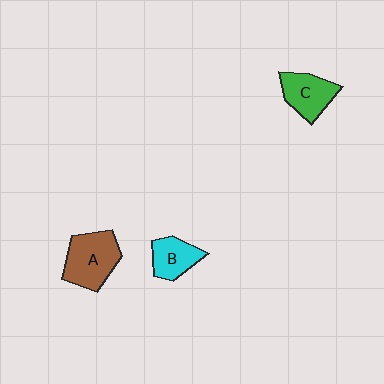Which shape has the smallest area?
Shape B (cyan).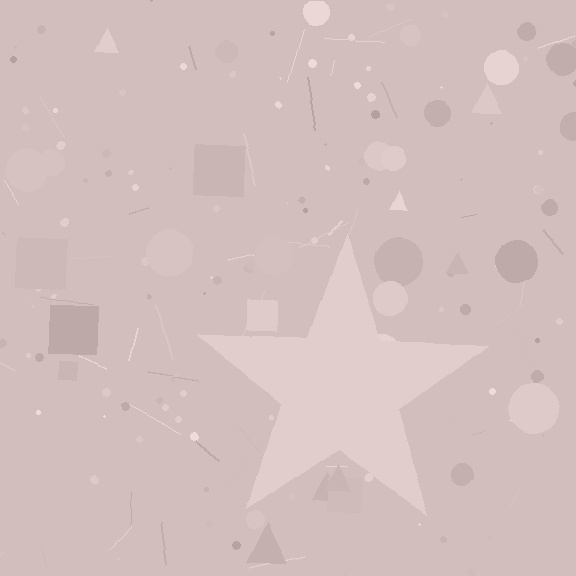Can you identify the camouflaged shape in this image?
The camouflaged shape is a star.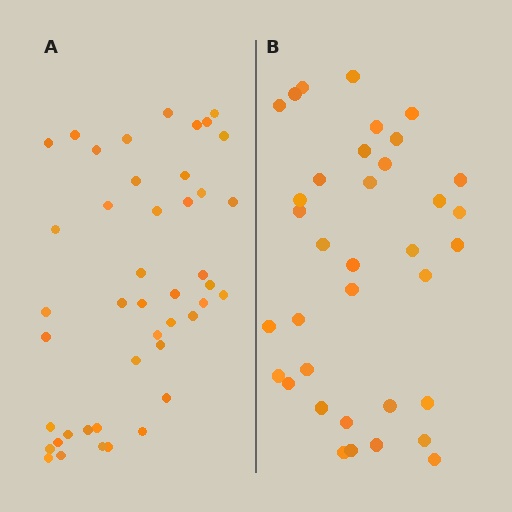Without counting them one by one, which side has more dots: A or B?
Region A (the left region) has more dots.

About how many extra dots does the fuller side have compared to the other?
Region A has roughly 8 or so more dots than region B.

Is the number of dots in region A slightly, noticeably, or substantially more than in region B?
Region A has only slightly more — the two regions are fairly close. The ratio is roughly 1.2 to 1.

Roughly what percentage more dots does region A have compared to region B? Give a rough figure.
About 20% more.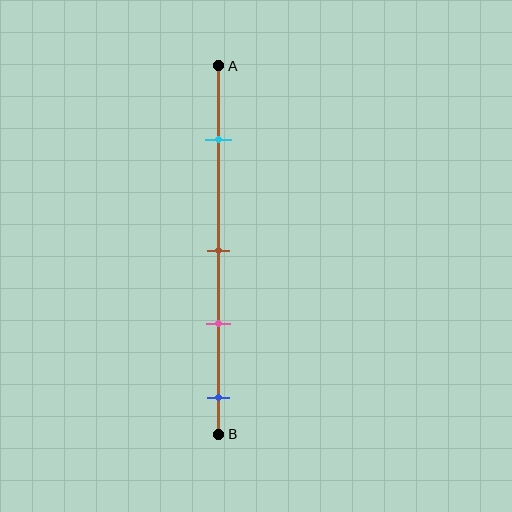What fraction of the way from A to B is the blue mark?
The blue mark is approximately 90% (0.9) of the way from A to B.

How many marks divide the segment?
There are 4 marks dividing the segment.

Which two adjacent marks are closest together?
The brown and pink marks are the closest adjacent pair.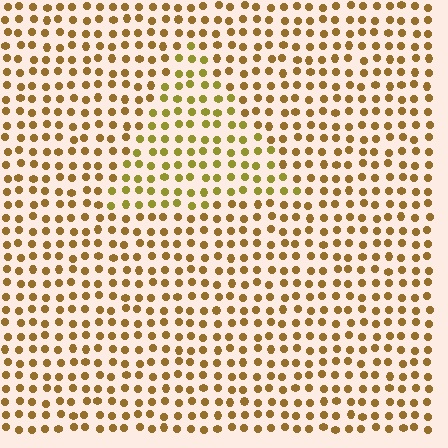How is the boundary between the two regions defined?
The boundary is defined purely by a slight shift in hue (about 24 degrees). Spacing, size, and orientation are identical on both sides.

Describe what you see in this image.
The image is filled with small brown elements in a uniform arrangement. A triangle-shaped region is visible where the elements are tinted to a slightly different hue, forming a subtle color boundary.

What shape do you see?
I see a triangle.